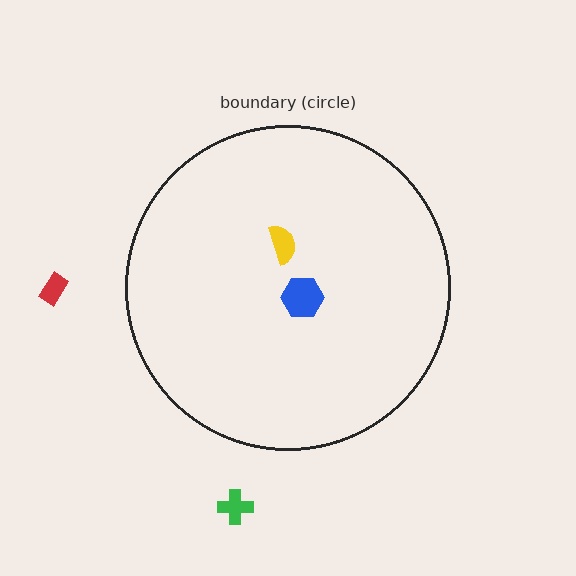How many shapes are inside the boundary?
2 inside, 2 outside.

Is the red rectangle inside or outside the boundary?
Outside.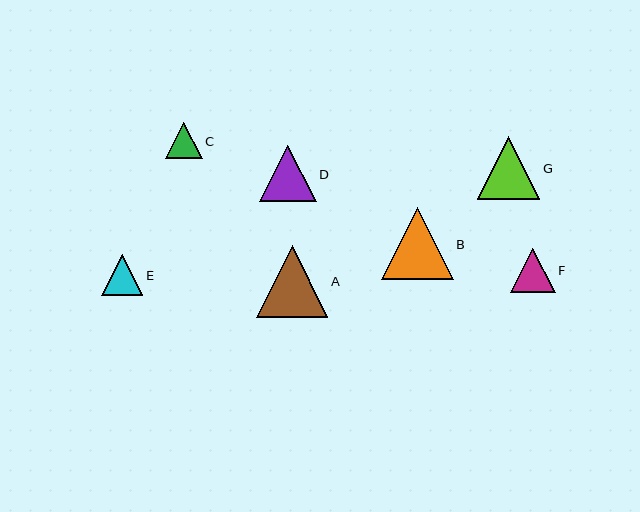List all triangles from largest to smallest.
From largest to smallest: B, A, G, D, F, E, C.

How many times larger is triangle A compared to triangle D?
Triangle A is approximately 1.3 times the size of triangle D.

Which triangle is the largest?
Triangle B is the largest with a size of approximately 72 pixels.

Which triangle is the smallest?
Triangle C is the smallest with a size of approximately 37 pixels.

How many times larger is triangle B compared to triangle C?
Triangle B is approximately 2.0 times the size of triangle C.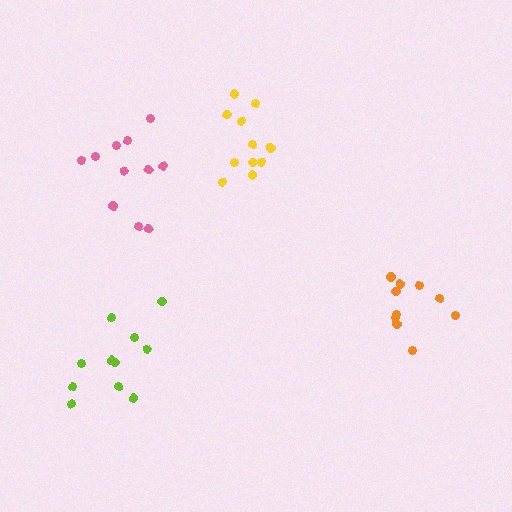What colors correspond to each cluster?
The clusters are colored: orange, pink, lime, yellow.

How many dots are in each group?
Group 1: 10 dots, Group 2: 11 dots, Group 3: 11 dots, Group 4: 11 dots (43 total).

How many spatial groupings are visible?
There are 4 spatial groupings.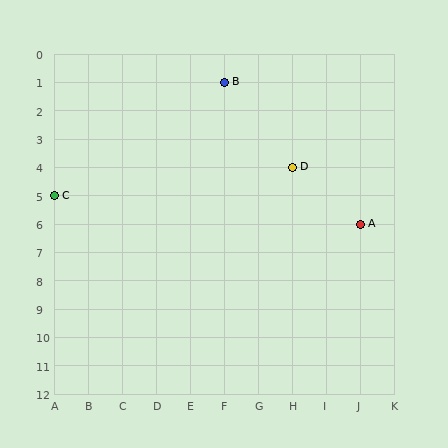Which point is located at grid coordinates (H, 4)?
Point D is at (H, 4).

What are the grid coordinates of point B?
Point B is at grid coordinates (F, 1).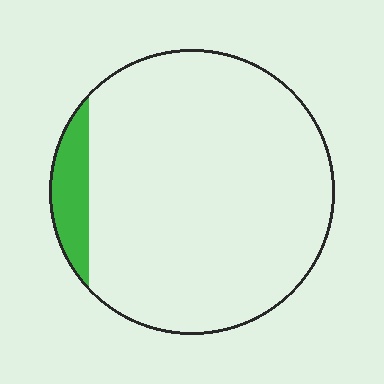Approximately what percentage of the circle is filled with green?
Approximately 10%.